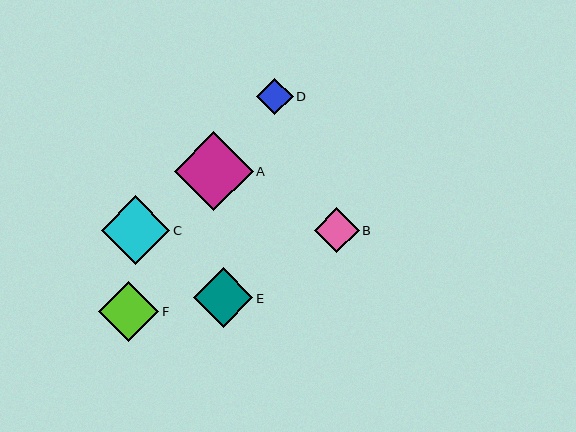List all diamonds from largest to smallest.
From largest to smallest: A, C, F, E, B, D.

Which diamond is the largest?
Diamond A is the largest with a size of approximately 78 pixels.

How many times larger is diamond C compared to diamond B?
Diamond C is approximately 1.5 times the size of diamond B.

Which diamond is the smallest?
Diamond D is the smallest with a size of approximately 37 pixels.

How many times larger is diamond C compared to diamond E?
Diamond C is approximately 1.1 times the size of diamond E.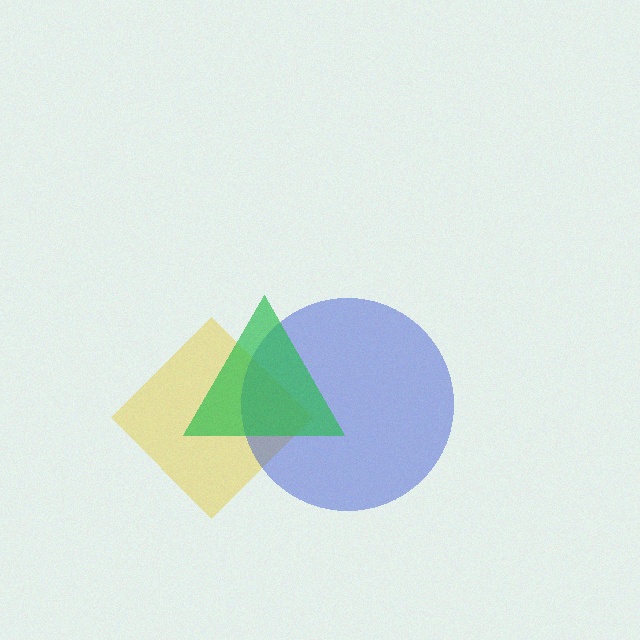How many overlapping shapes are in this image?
There are 3 overlapping shapes in the image.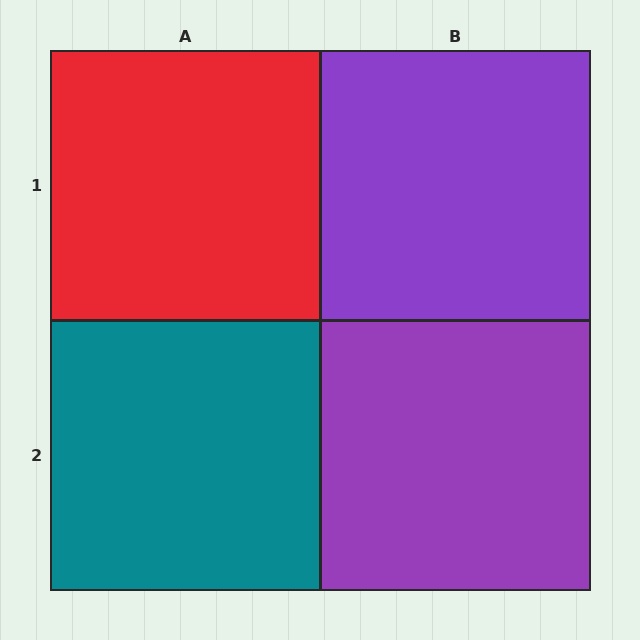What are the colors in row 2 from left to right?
Teal, purple.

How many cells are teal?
1 cell is teal.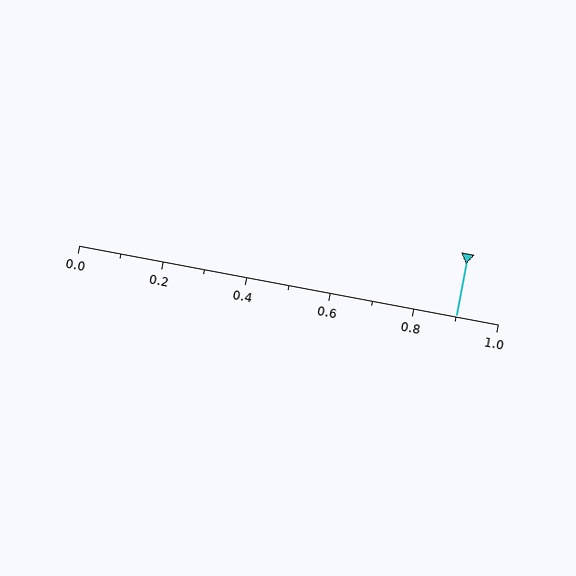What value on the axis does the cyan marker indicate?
The marker indicates approximately 0.9.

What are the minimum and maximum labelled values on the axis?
The axis runs from 0.0 to 1.0.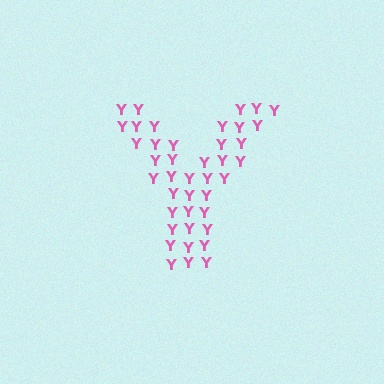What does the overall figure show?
The overall figure shows the letter Y.